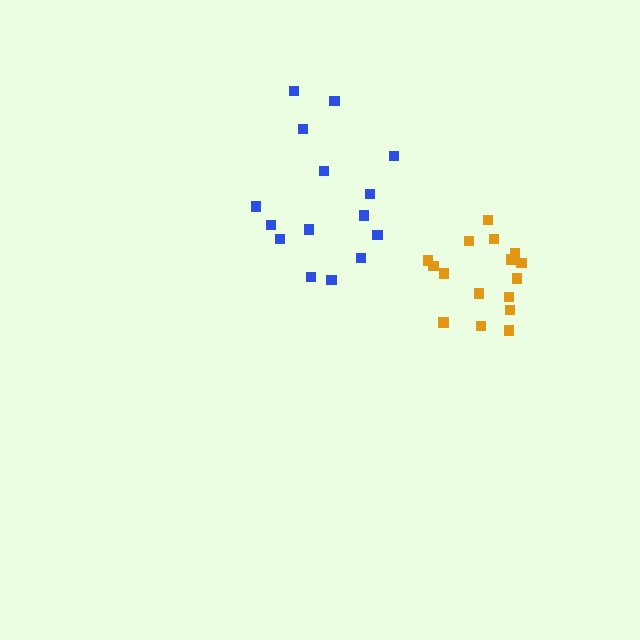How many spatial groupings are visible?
There are 2 spatial groupings.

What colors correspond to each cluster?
The clusters are colored: orange, blue.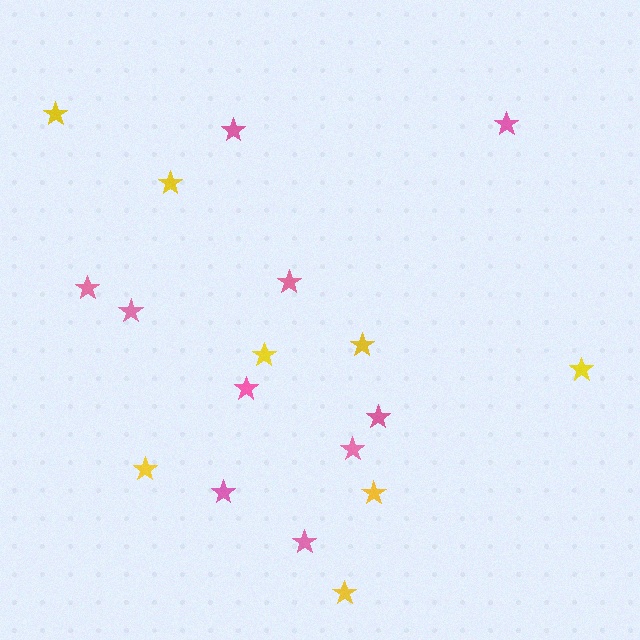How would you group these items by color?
There are 2 groups: one group of yellow stars (8) and one group of pink stars (10).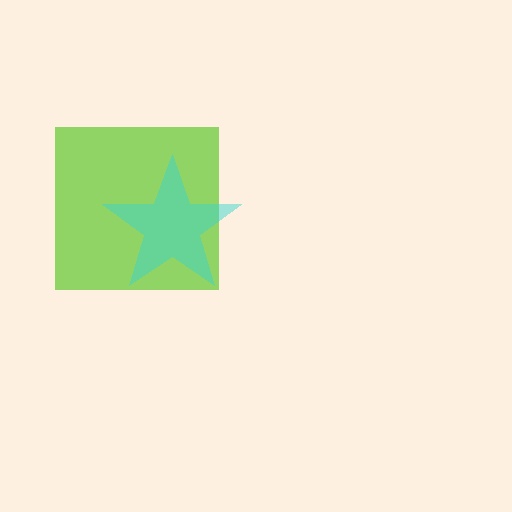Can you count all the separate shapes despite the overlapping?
Yes, there are 2 separate shapes.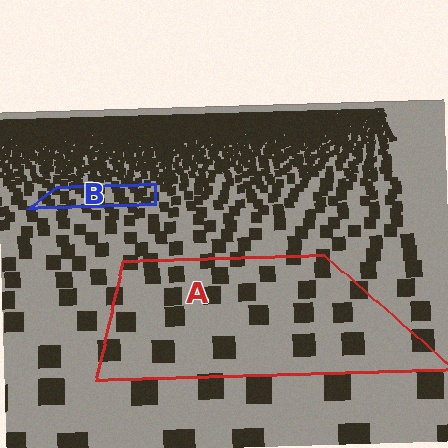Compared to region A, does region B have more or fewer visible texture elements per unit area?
Region B has more texture elements per unit area — they are packed more densely because it is farther away.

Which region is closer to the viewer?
Region A is closer. The texture elements there are larger and more spread out.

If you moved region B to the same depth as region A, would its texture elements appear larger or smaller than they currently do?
They would appear larger. At a closer depth, the same texture elements are projected at a bigger on-screen size.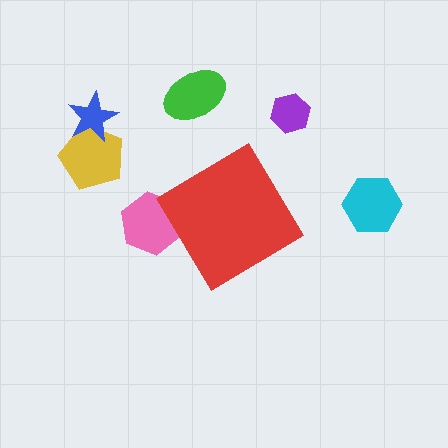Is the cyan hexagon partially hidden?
No, the cyan hexagon is fully visible.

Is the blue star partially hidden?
No, the blue star is fully visible.